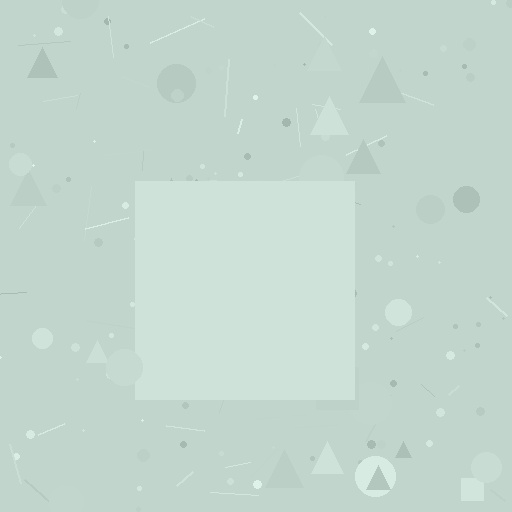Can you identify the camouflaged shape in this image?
The camouflaged shape is a square.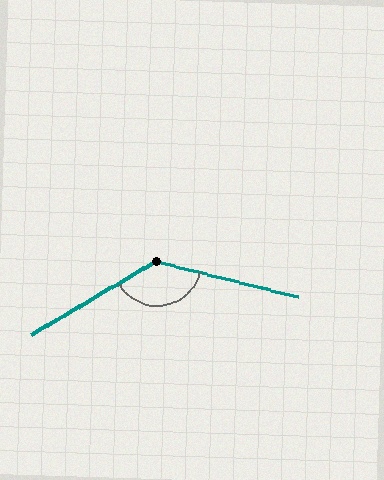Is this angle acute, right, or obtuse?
It is obtuse.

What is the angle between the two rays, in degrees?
Approximately 136 degrees.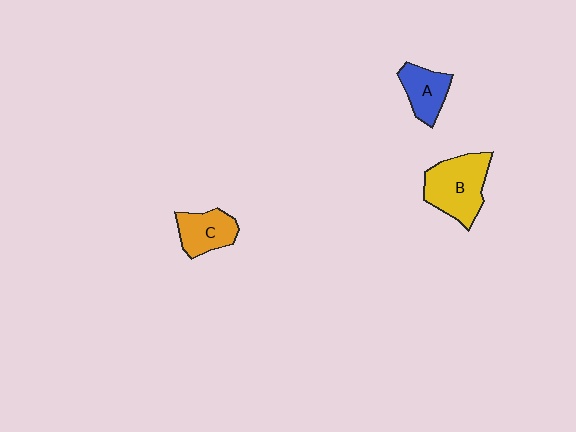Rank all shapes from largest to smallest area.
From largest to smallest: B (yellow), C (orange), A (blue).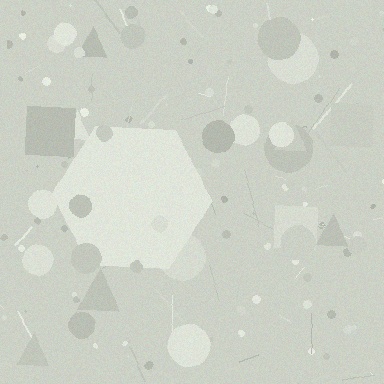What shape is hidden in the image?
A hexagon is hidden in the image.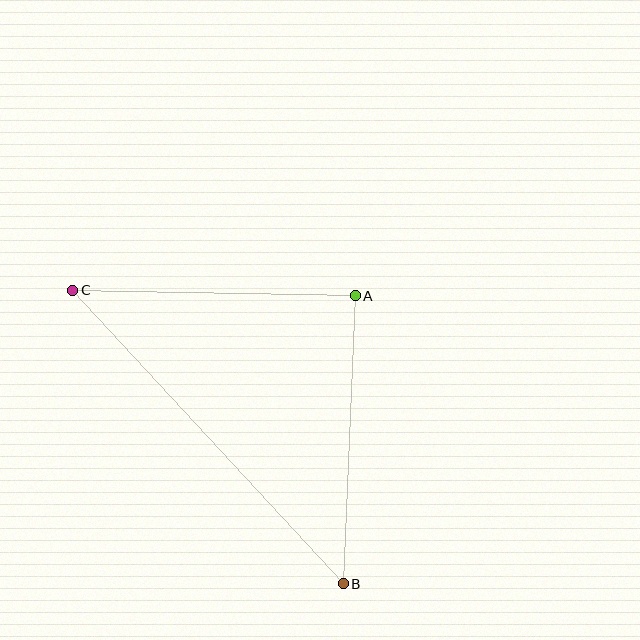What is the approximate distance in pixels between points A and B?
The distance between A and B is approximately 289 pixels.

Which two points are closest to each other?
Points A and C are closest to each other.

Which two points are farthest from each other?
Points B and C are farthest from each other.